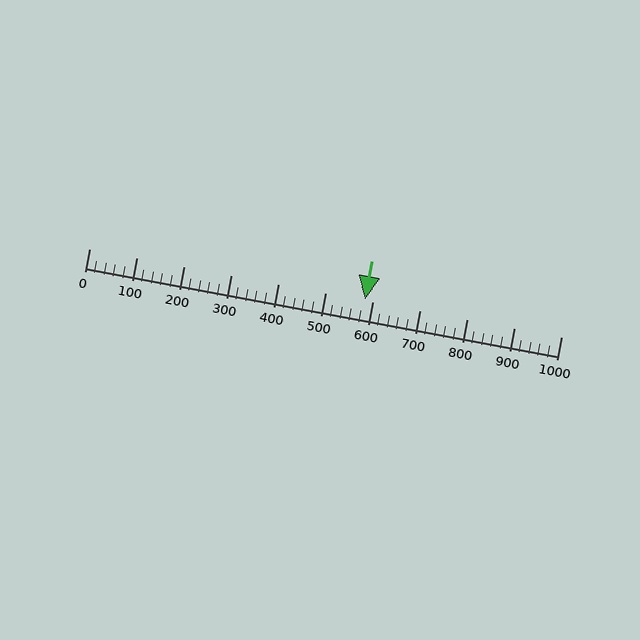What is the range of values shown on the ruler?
The ruler shows values from 0 to 1000.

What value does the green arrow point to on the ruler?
The green arrow points to approximately 585.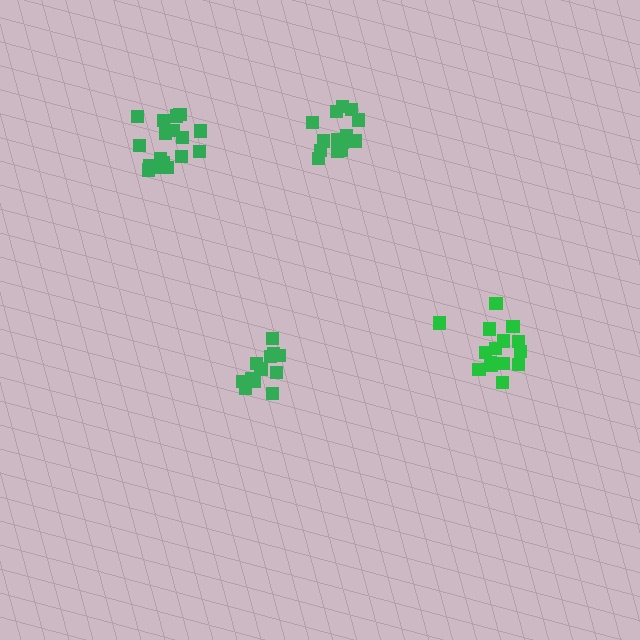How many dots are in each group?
Group 1: 16 dots, Group 2: 13 dots, Group 3: 17 dots, Group 4: 15 dots (61 total).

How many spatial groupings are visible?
There are 4 spatial groupings.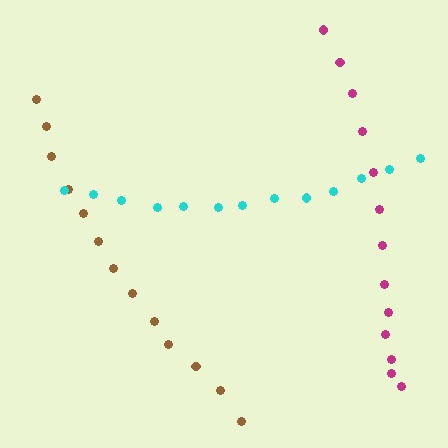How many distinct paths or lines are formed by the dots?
There are 3 distinct paths.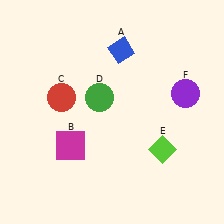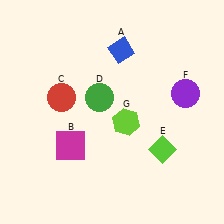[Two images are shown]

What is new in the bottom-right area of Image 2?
A lime hexagon (G) was added in the bottom-right area of Image 2.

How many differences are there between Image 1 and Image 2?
There is 1 difference between the two images.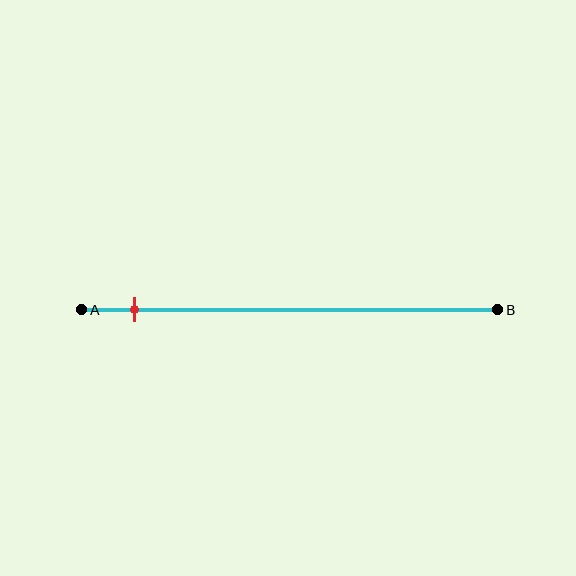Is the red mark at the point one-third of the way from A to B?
No, the mark is at about 15% from A, not at the 33% one-third point.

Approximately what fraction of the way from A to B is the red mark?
The red mark is approximately 15% of the way from A to B.